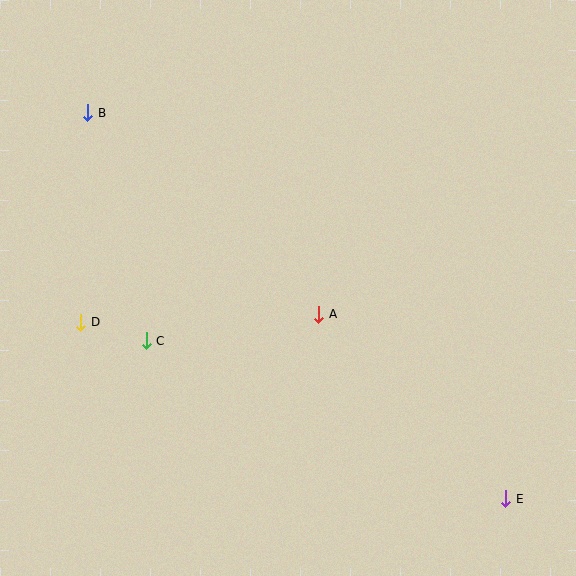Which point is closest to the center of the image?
Point A at (319, 314) is closest to the center.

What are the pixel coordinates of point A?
Point A is at (319, 314).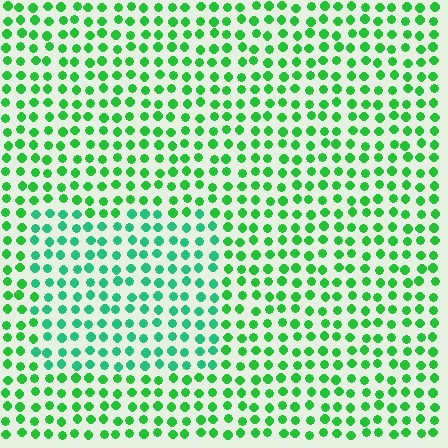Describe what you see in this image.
The image is filled with small green elements in a uniform arrangement. A rectangle-shaped region is visible where the elements are tinted to a slightly different hue, forming a subtle color boundary.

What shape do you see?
I see a rectangle.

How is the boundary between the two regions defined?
The boundary is defined purely by a slight shift in hue (about 28 degrees). Spacing, size, and orientation are identical on both sides.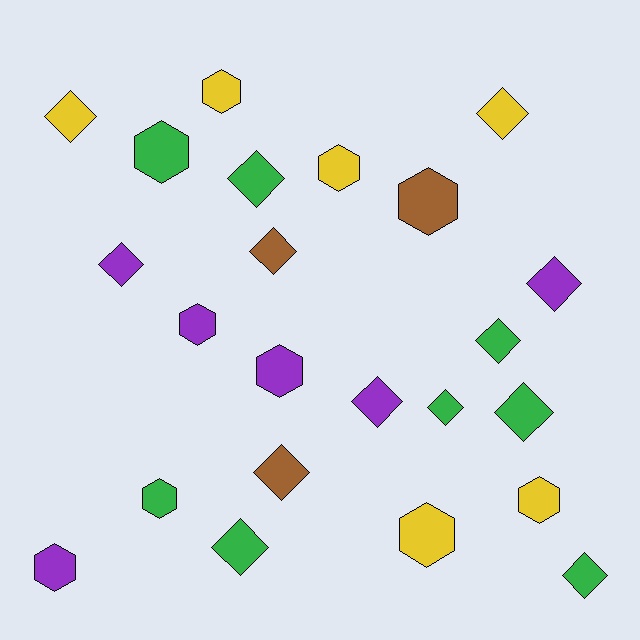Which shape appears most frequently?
Diamond, with 13 objects.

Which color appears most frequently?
Green, with 8 objects.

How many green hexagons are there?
There are 2 green hexagons.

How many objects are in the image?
There are 23 objects.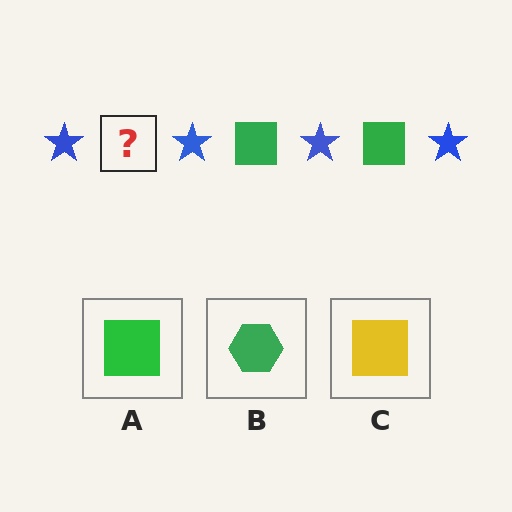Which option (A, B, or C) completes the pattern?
A.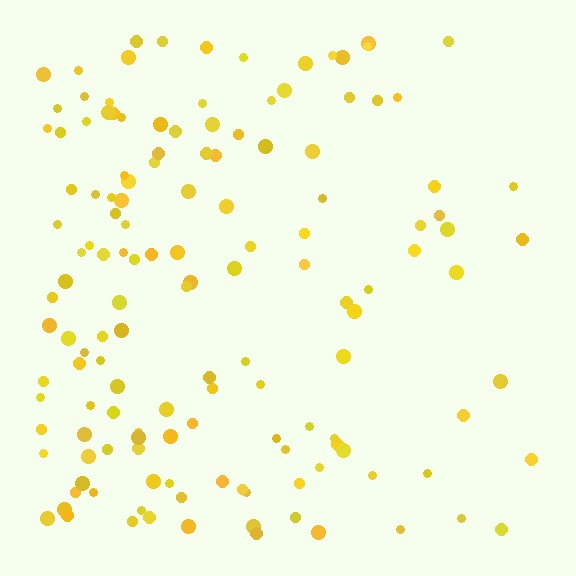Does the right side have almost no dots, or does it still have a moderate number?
Still a moderate number, just noticeably fewer than the left.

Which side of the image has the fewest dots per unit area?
The right.